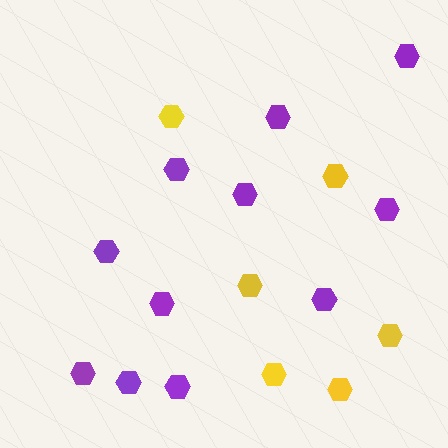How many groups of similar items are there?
There are 2 groups: one group of purple hexagons (11) and one group of yellow hexagons (6).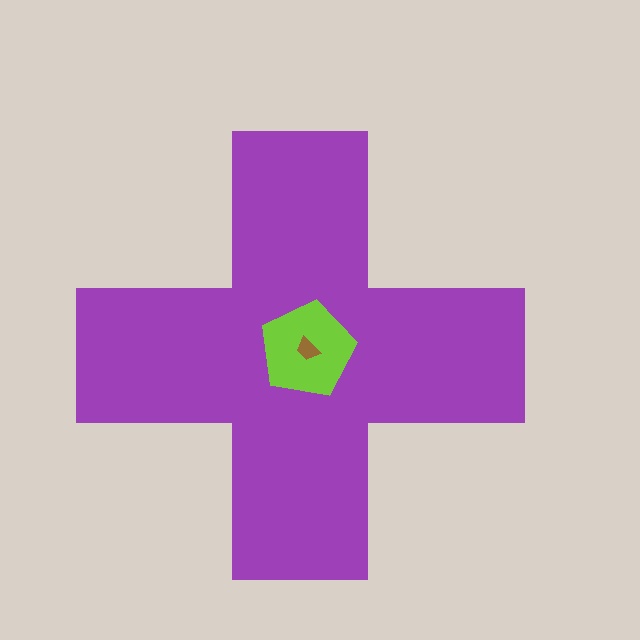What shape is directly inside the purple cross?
The lime pentagon.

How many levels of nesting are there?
3.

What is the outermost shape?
The purple cross.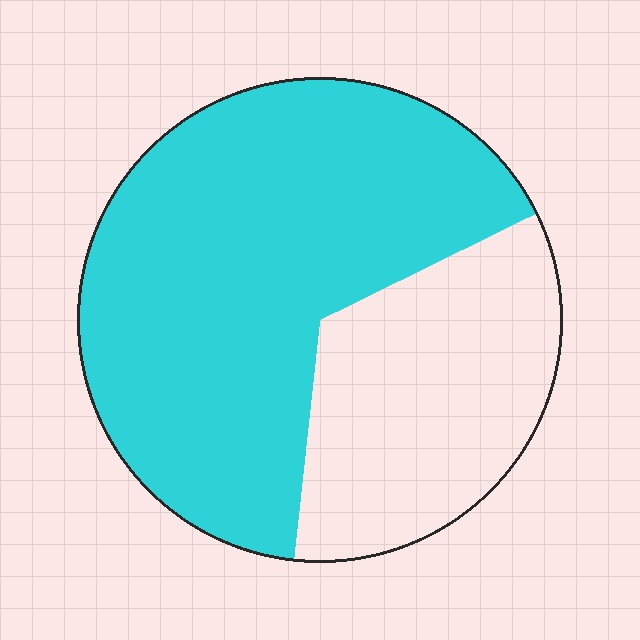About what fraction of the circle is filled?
About two thirds (2/3).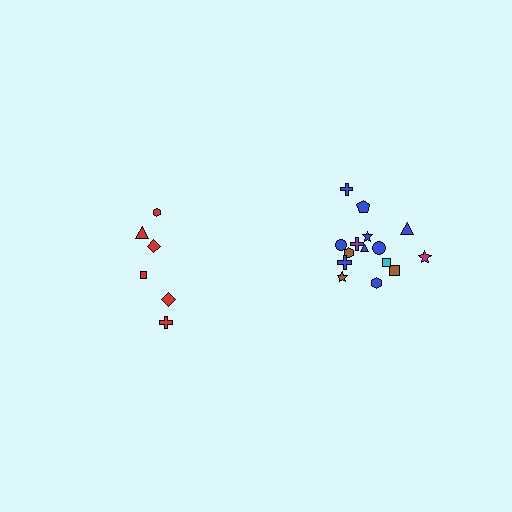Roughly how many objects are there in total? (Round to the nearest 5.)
Roughly 20 objects in total.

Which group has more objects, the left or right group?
The right group.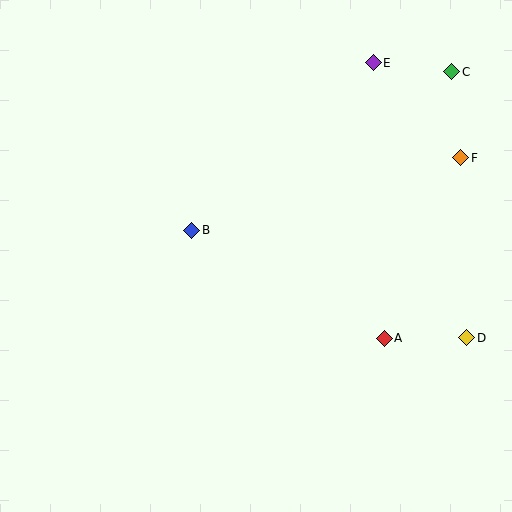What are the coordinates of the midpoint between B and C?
The midpoint between B and C is at (322, 151).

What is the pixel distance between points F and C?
The distance between F and C is 87 pixels.